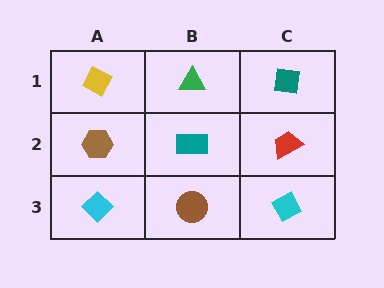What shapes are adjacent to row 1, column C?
A red trapezoid (row 2, column C), a green triangle (row 1, column B).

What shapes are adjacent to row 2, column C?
A teal square (row 1, column C), a cyan diamond (row 3, column C), a teal rectangle (row 2, column B).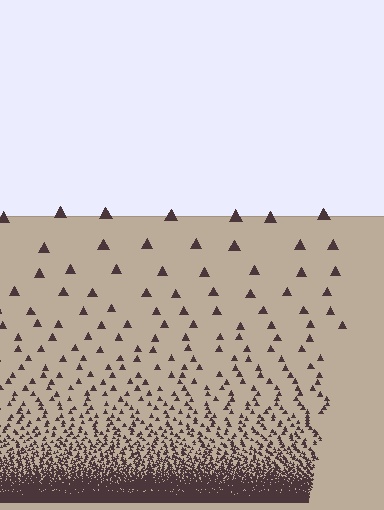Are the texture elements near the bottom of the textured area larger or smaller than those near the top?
Smaller. The gradient is inverted — elements near the bottom are smaller and denser.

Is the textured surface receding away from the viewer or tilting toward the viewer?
The surface appears to tilt toward the viewer. Texture elements get larger and sparser toward the top.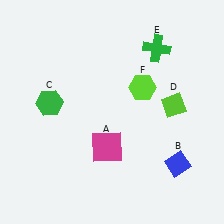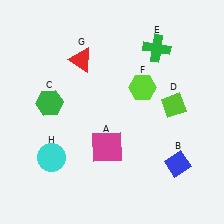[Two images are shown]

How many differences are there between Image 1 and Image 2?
There are 2 differences between the two images.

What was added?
A red triangle (G), a cyan circle (H) were added in Image 2.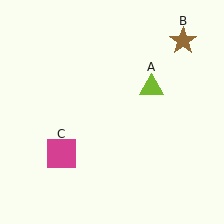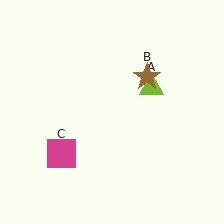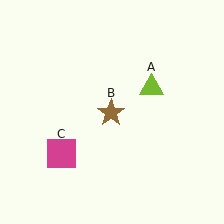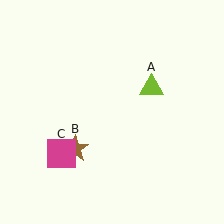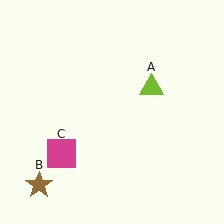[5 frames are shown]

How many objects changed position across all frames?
1 object changed position: brown star (object B).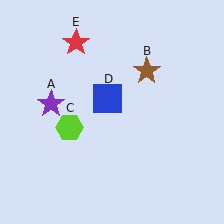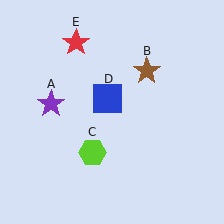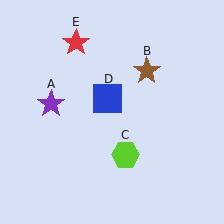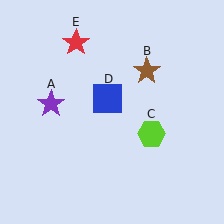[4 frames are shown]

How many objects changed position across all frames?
1 object changed position: lime hexagon (object C).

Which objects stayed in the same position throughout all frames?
Purple star (object A) and brown star (object B) and blue square (object D) and red star (object E) remained stationary.